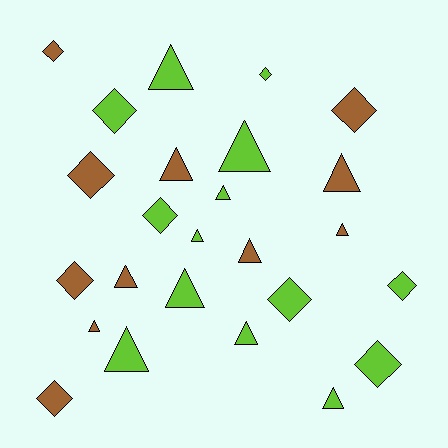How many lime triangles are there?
There are 8 lime triangles.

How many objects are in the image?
There are 25 objects.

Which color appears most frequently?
Lime, with 14 objects.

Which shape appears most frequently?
Triangle, with 14 objects.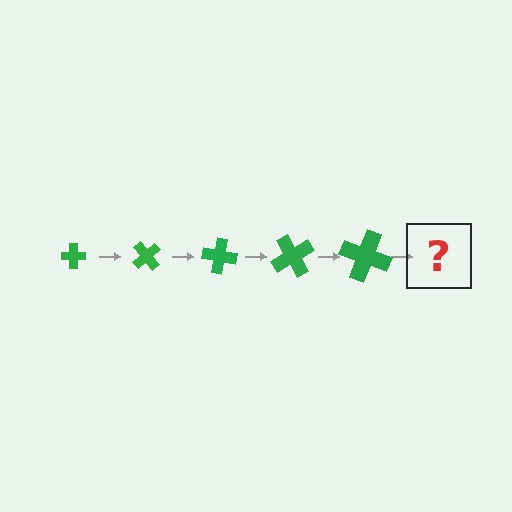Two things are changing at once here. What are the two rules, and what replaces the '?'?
The two rules are that the cross grows larger each step and it rotates 50 degrees each step. The '?' should be a cross, larger than the previous one and rotated 250 degrees from the start.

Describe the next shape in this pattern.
It should be a cross, larger than the previous one and rotated 250 degrees from the start.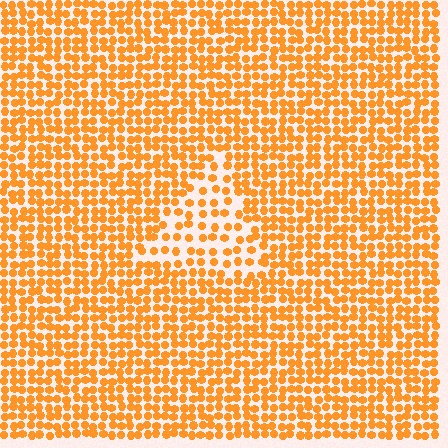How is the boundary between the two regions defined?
The boundary is defined by a change in element density (approximately 1.9x ratio). All elements are the same color, size, and shape.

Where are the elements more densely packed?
The elements are more densely packed outside the triangle boundary.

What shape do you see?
I see a triangle.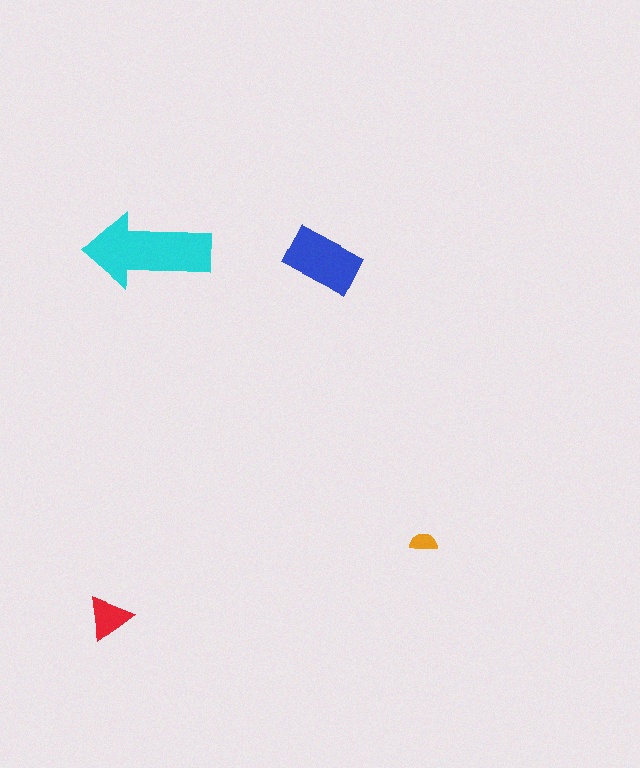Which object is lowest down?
The red triangle is bottommost.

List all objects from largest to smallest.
The cyan arrow, the blue rectangle, the red triangle, the orange semicircle.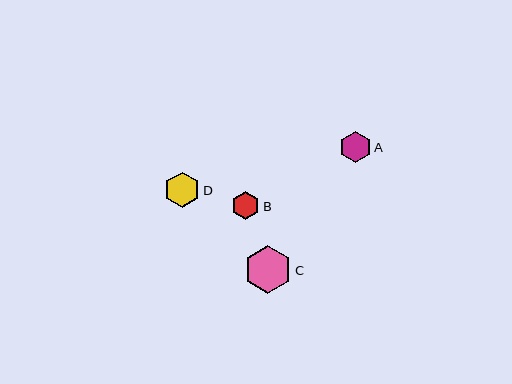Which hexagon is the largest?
Hexagon C is the largest with a size of approximately 48 pixels.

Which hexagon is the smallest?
Hexagon B is the smallest with a size of approximately 28 pixels.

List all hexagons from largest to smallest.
From largest to smallest: C, D, A, B.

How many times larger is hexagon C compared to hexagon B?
Hexagon C is approximately 1.7 times the size of hexagon B.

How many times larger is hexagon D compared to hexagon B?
Hexagon D is approximately 1.3 times the size of hexagon B.